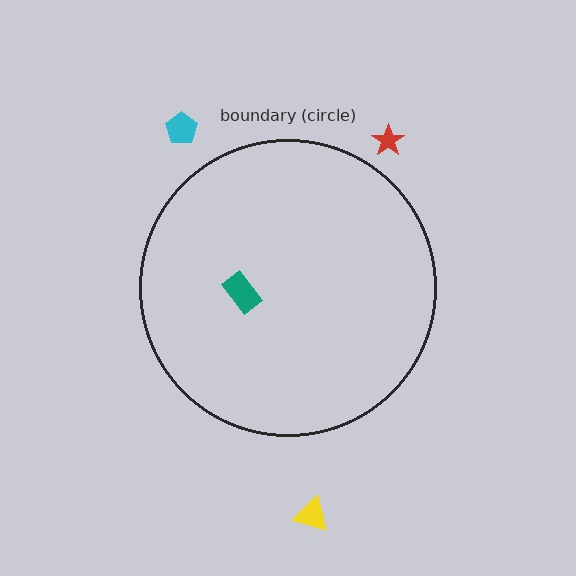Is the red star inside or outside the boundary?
Outside.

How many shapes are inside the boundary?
1 inside, 3 outside.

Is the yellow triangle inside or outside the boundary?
Outside.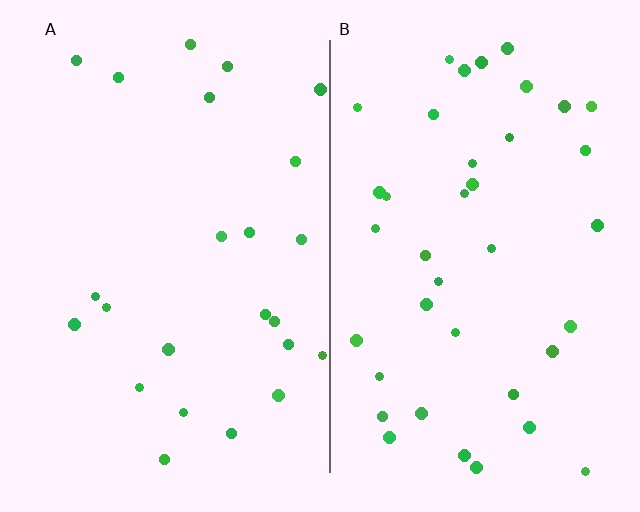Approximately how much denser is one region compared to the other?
Approximately 1.6× — region B over region A.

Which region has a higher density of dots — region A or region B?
B (the right).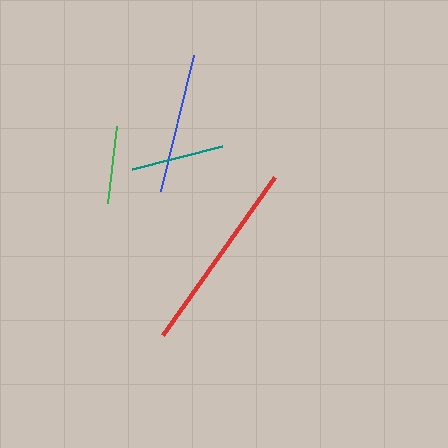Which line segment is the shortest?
The green line is the shortest at approximately 77 pixels.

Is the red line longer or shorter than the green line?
The red line is longer than the green line.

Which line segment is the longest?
The red line is the longest at approximately 193 pixels.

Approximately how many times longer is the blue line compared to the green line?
The blue line is approximately 1.8 times the length of the green line.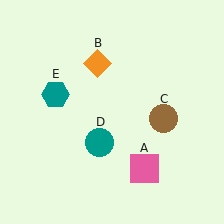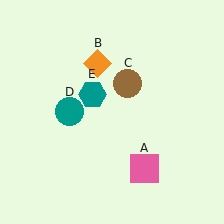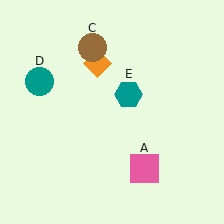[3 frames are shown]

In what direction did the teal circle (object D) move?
The teal circle (object D) moved up and to the left.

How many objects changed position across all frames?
3 objects changed position: brown circle (object C), teal circle (object D), teal hexagon (object E).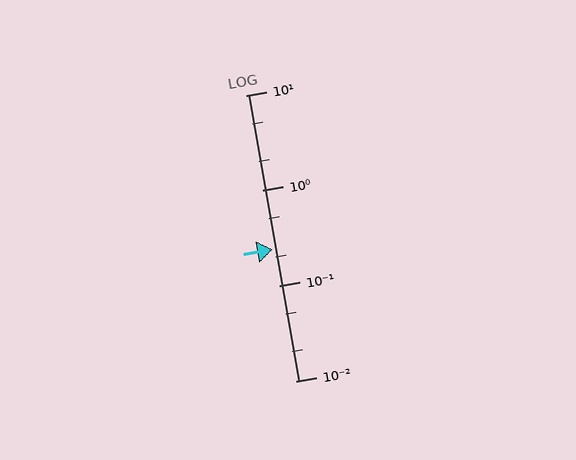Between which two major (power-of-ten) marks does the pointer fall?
The pointer is between 0.1 and 1.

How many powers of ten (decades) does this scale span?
The scale spans 3 decades, from 0.01 to 10.